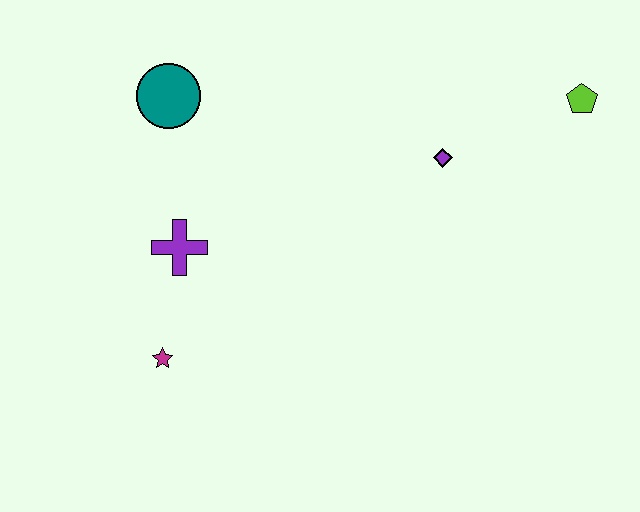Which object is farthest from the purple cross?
The lime pentagon is farthest from the purple cross.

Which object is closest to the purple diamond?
The lime pentagon is closest to the purple diamond.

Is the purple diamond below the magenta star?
No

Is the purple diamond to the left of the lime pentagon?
Yes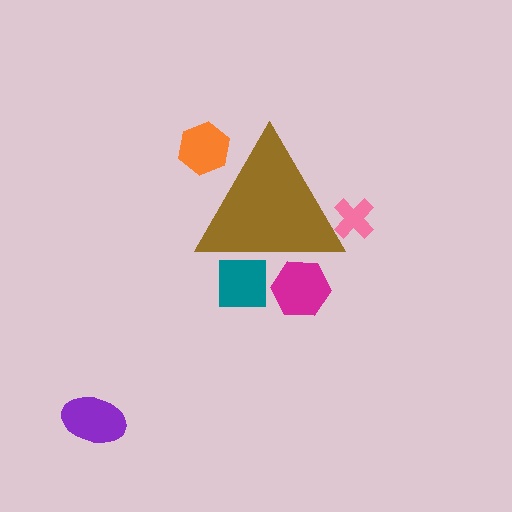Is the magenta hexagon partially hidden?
Yes, the magenta hexagon is partially hidden behind the brown triangle.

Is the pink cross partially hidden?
Yes, the pink cross is partially hidden behind the brown triangle.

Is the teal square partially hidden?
Yes, the teal square is partially hidden behind the brown triangle.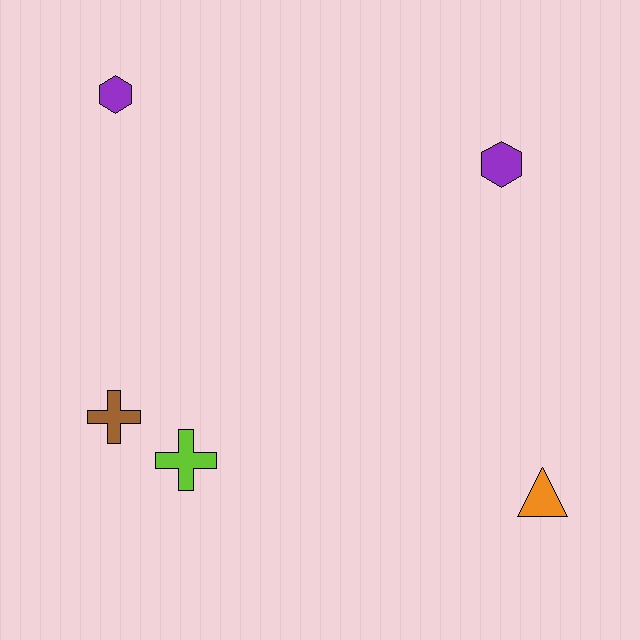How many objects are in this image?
There are 5 objects.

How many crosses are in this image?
There are 2 crosses.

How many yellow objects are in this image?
There are no yellow objects.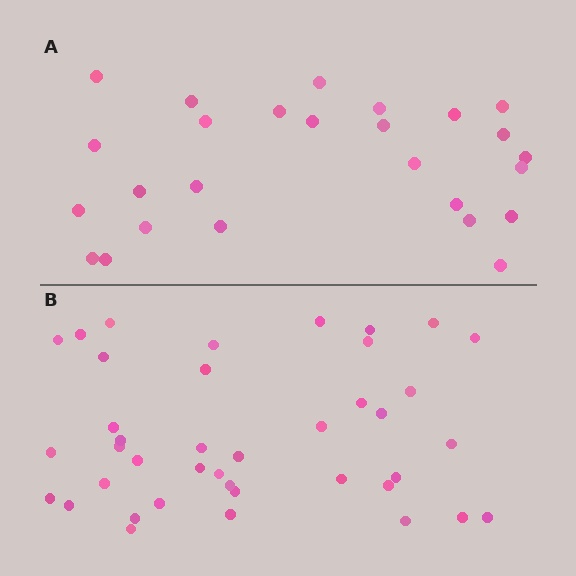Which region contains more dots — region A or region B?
Region B (the bottom region) has more dots.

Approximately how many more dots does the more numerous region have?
Region B has approximately 15 more dots than region A.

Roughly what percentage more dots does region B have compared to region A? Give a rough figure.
About 55% more.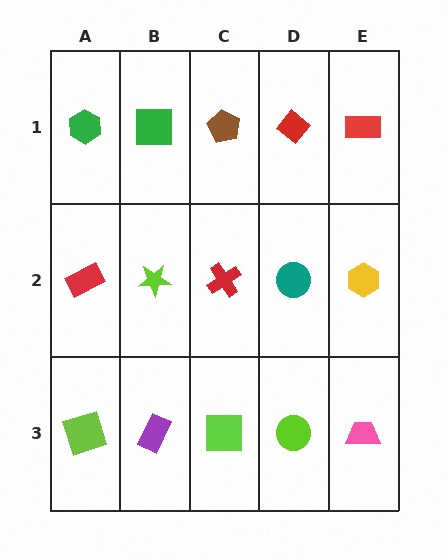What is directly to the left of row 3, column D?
A lime square.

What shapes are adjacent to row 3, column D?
A teal circle (row 2, column D), a lime square (row 3, column C), a pink trapezoid (row 3, column E).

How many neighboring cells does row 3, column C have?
3.